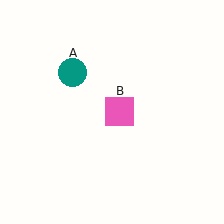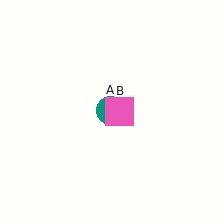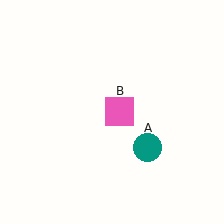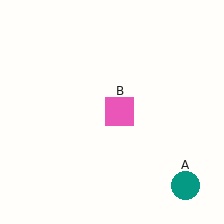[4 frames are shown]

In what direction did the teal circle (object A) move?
The teal circle (object A) moved down and to the right.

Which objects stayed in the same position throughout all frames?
Pink square (object B) remained stationary.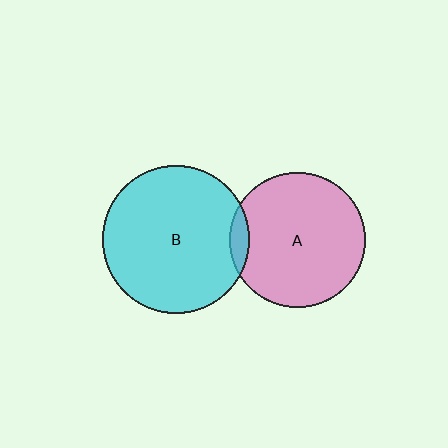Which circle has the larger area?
Circle B (cyan).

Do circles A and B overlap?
Yes.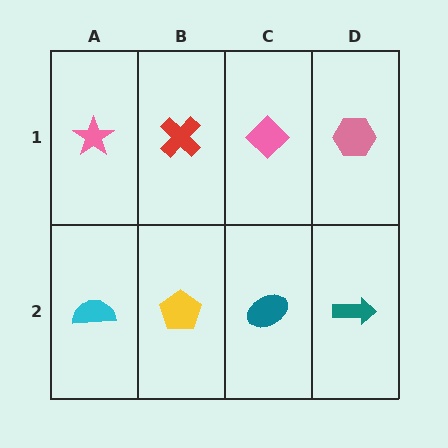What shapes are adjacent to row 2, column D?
A pink hexagon (row 1, column D), a teal ellipse (row 2, column C).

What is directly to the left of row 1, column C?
A red cross.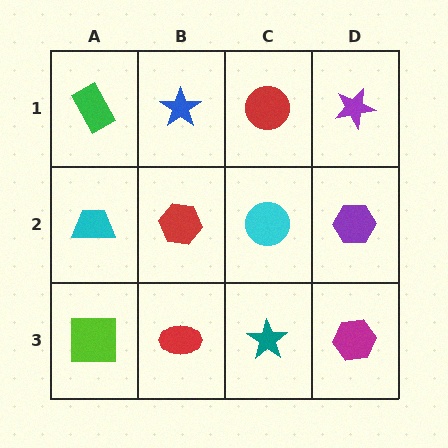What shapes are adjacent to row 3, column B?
A red hexagon (row 2, column B), a lime square (row 3, column A), a teal star (row 3, column C).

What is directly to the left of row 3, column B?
A lime square.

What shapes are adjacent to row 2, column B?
A blue star (row 1, column B), a red ellipse (row 3, column B), a cyan trapezoid (row 2, column A), a cyan circle (row 2, column C).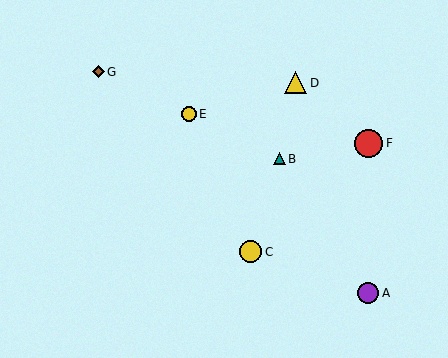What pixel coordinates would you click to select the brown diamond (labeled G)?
Click at (98, 72) to select the brown diamond G.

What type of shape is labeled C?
Shape C is a yellow circle.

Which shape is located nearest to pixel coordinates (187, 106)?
The yellow circle (labeled E) at (189, 114) is nearest to that location.